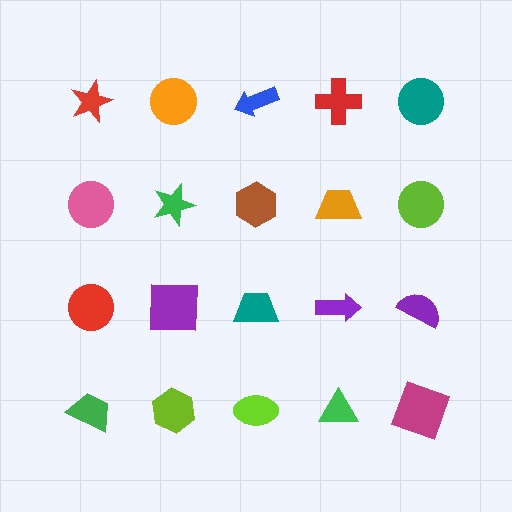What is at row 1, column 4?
A red cross.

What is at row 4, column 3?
A lime ellipse.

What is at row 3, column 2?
A purple square.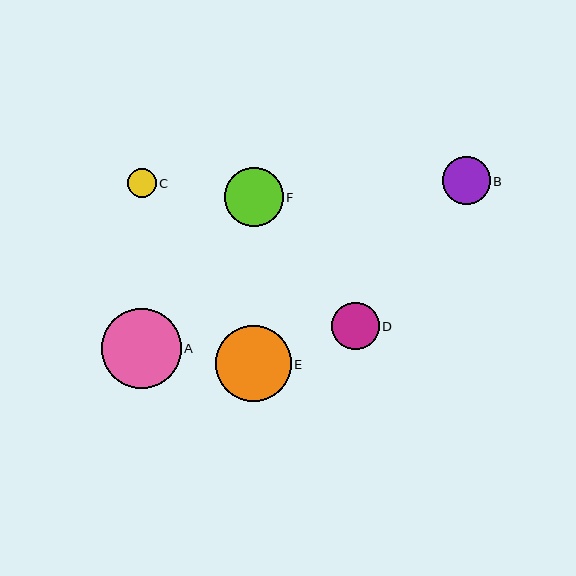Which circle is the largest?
Circle A is the largest with a size of approximately 80 pixels.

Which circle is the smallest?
Circle C is the smallest with a size of approximately 29 pixels.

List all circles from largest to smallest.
From largest to smallest: A, E, F, B, D, C.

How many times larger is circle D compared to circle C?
Circle D is approximately 1.7 times the size of circle C.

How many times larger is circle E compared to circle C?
Circle E is approximately 2.6 times the size of circle C.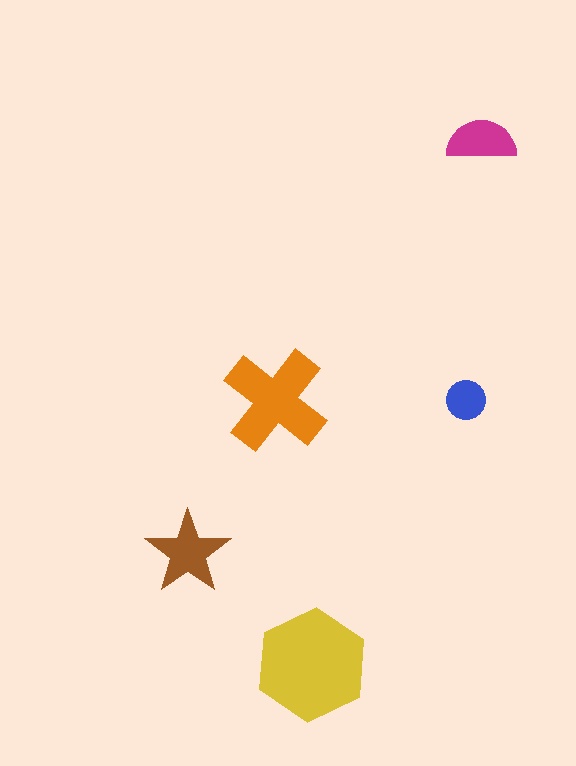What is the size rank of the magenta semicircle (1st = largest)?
4th.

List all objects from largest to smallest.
The yellow hexagon, the orange cross, the brown star, the magenta semicircle, the blue circle.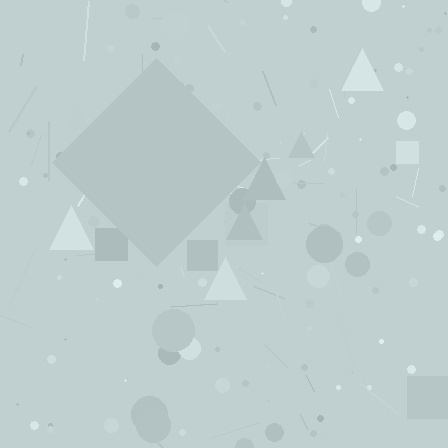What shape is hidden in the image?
A diamond is hidden in the image.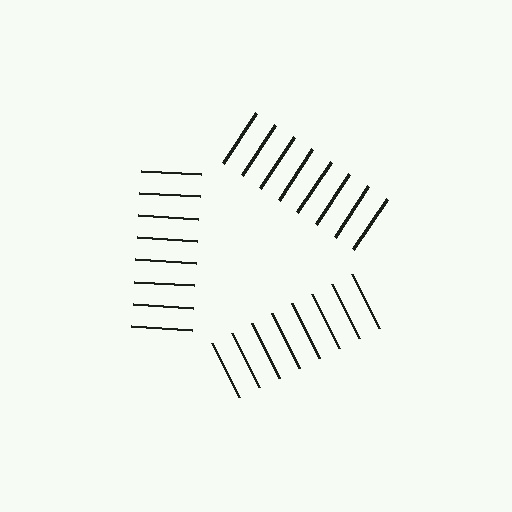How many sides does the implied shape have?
3 sides — the line-ends trace a triangle.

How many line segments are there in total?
24 — 8 along each of the 3 edges.